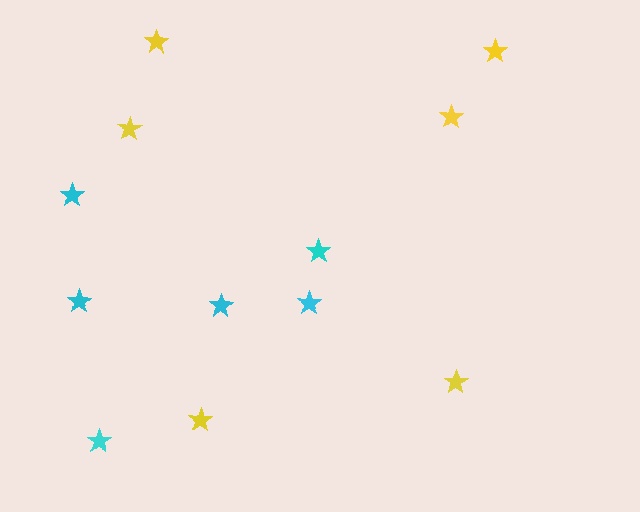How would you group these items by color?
There are 2 groups: one group of yellow stars (6) and one group of cyan stars (6).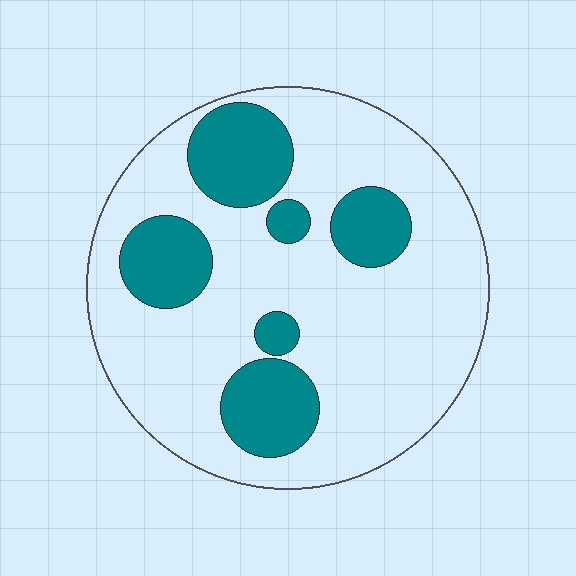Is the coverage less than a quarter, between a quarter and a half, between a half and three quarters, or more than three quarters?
Between a quarter and a half.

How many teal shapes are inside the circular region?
6.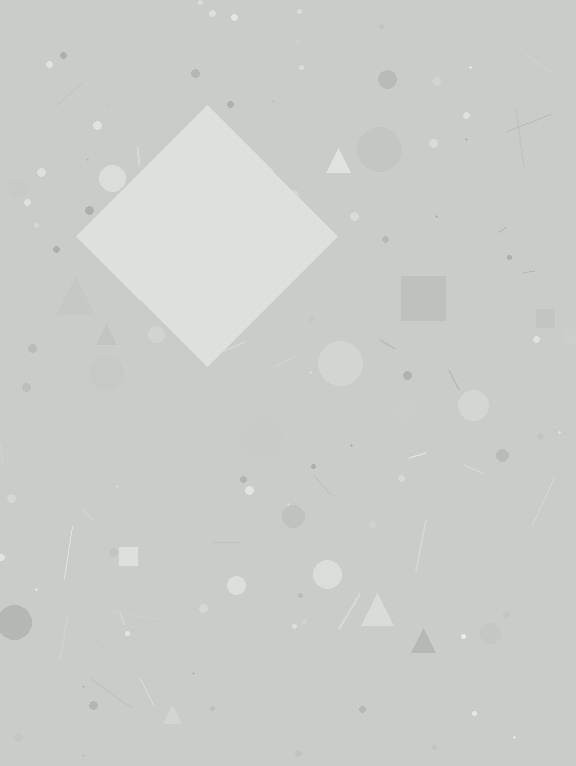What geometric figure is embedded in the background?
A diamond is embedded in the background.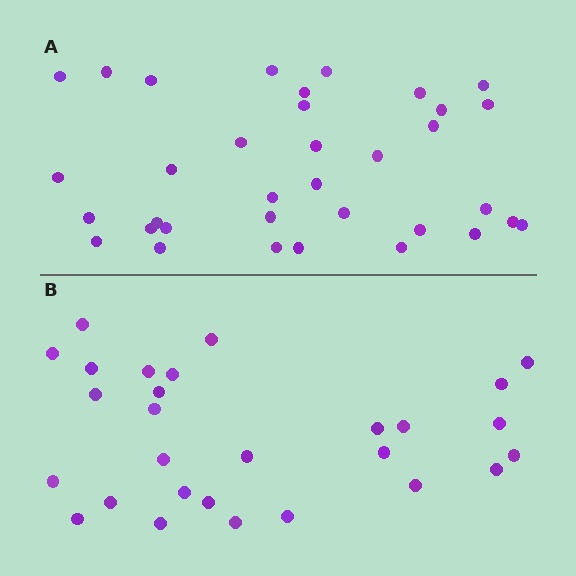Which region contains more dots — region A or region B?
Region A (the top region) has more dots.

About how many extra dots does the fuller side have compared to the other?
Region A has roughly 8 or so more dots than region B.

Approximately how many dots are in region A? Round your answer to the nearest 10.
About 40 dots. (The exact count is 35, which rounds to 40.)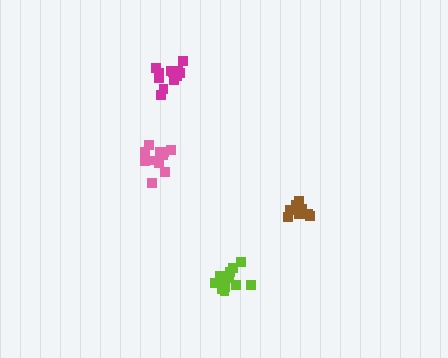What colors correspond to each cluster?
The clusters are colored: brown, pink, lime, magenta.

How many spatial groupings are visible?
There are 4 spatial groupings.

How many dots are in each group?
Group 1: 9 dots, Group 2: 12 dots, Group 3: 13 dots, Group 4: 13 dots (47 total).